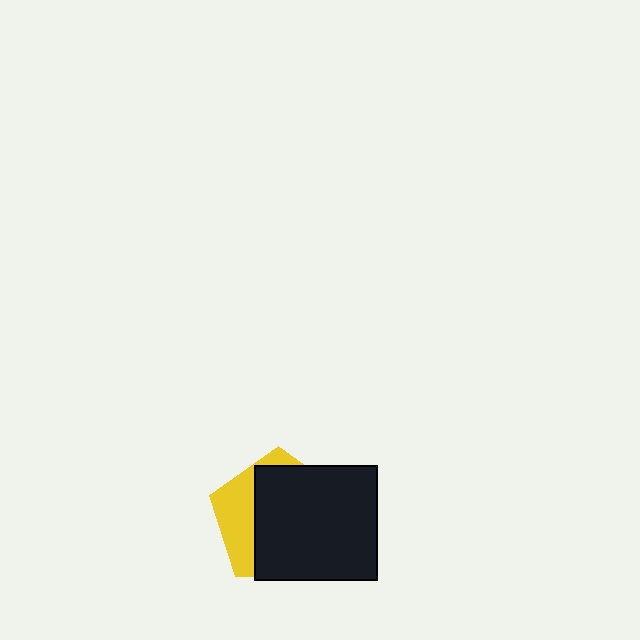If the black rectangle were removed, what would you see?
You would see the complete yellow pentagon.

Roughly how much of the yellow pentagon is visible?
A small part of it is visible (roughly 30%).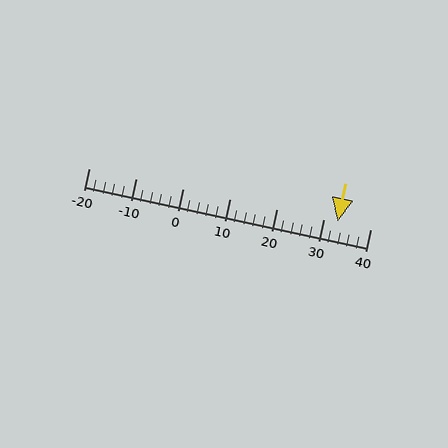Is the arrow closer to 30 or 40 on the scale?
The arrow is closer to 30.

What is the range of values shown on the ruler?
The ruler shows values from -20 to 40.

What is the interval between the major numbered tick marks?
The major tick marks are spaced 10 units apart.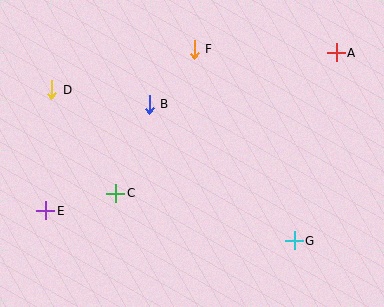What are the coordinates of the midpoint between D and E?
The midpoint between D and E is at (49, 150).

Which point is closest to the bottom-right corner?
Point G is closest to the bottom-right corner.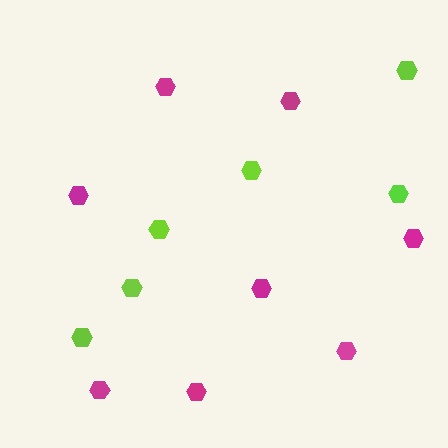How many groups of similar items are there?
There are 2 groups: one group of magenta hexagons (8) and one group of lime hexagons (6).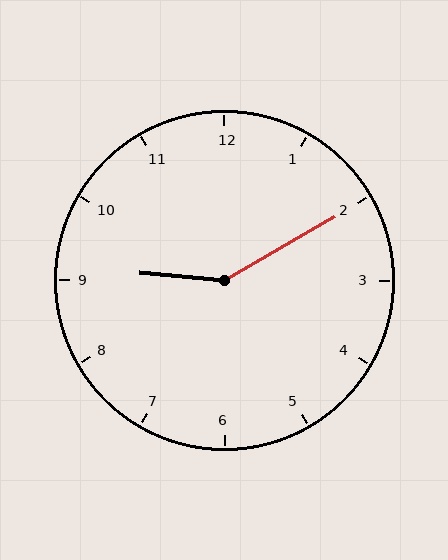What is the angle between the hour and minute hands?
Approximately 145 degrees.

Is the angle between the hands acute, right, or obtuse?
It is obtuse.